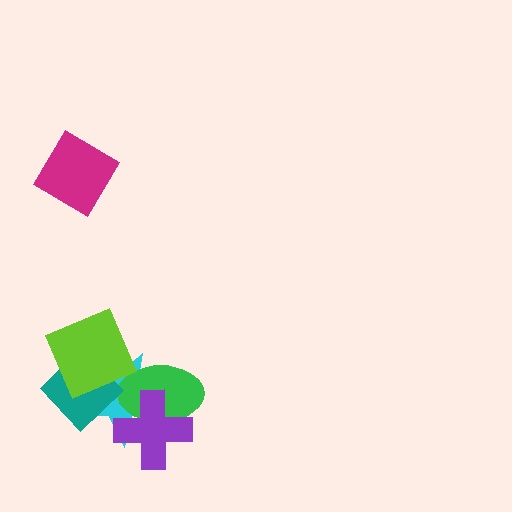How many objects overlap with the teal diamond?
2 objects overlap with the teal diamond.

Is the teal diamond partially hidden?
Yes, it is partially covered by another shape.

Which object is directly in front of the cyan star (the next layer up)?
The green ellipse is directly in front of the cyan star.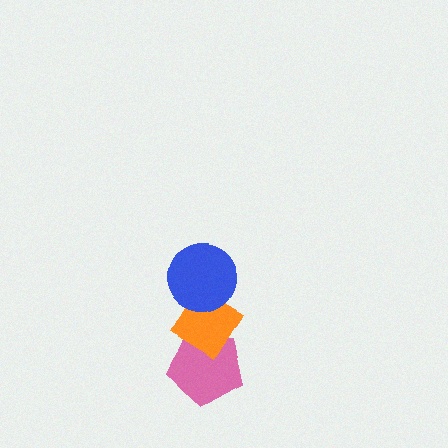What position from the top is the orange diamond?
The orange diamond is 2nd from the top.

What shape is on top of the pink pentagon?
The orange diamond is on top of the pink pentagon.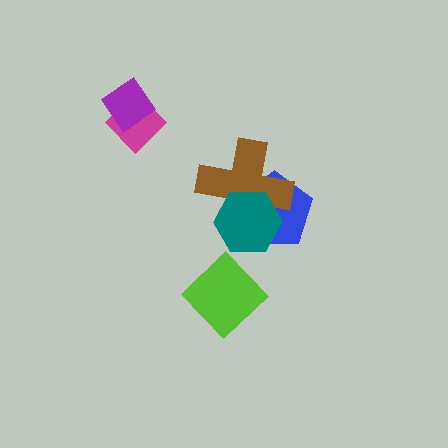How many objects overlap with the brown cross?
2 objects overlap with the brown cross.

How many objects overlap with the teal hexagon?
2 objects overlap with the teal hexagon.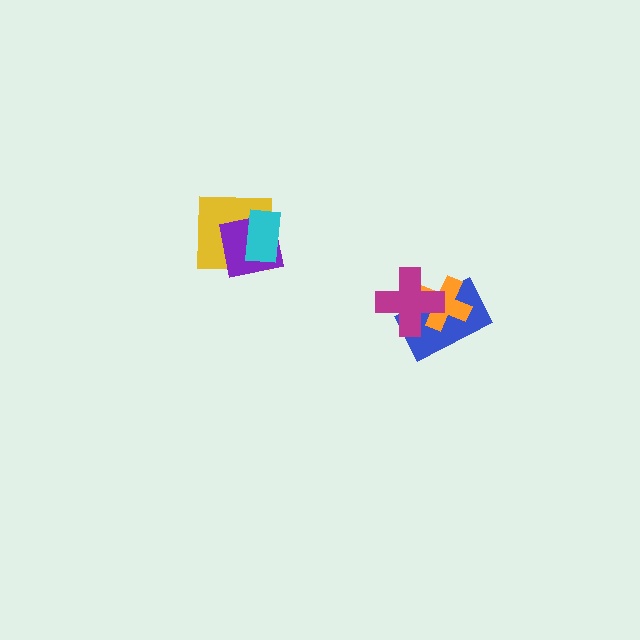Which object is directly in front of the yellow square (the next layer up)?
The purple square is directly in front of the yellow square.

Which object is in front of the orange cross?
The magenta cross is in front of the orange cross.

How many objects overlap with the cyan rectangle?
2 objects overlap with the cyan rectangle.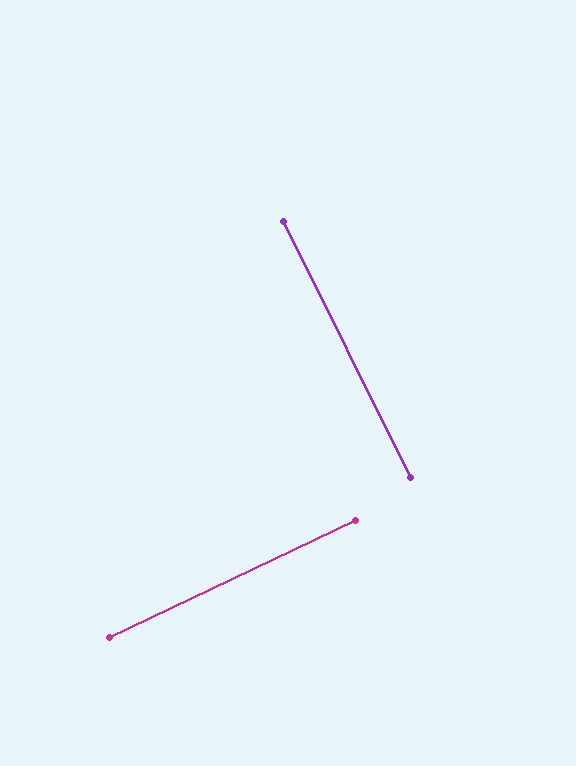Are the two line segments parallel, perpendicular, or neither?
Perpendicular — they meet at approximately 89°.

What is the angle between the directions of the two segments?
Approximately 89 degrees.